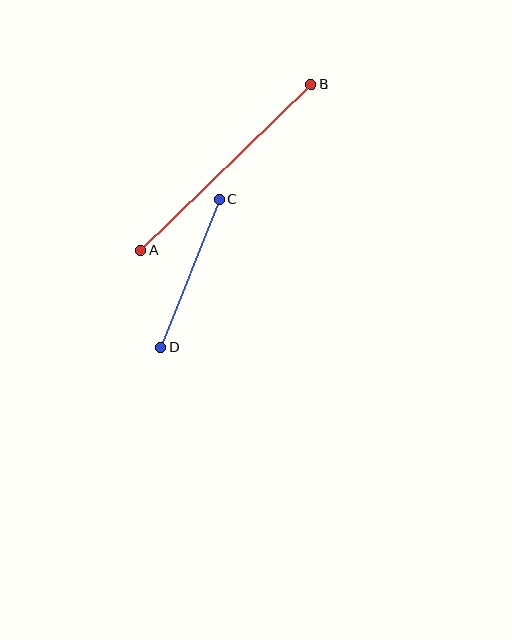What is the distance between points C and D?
The distance is approximately 159 pixels.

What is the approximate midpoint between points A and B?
The midpoint is at approximately (226, 167) pixels.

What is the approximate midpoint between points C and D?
The midpoint is at approximately (190, 273) pixels.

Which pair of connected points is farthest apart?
Points A and B are farthest apart.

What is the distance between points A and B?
The distance is approximately 239 pixels.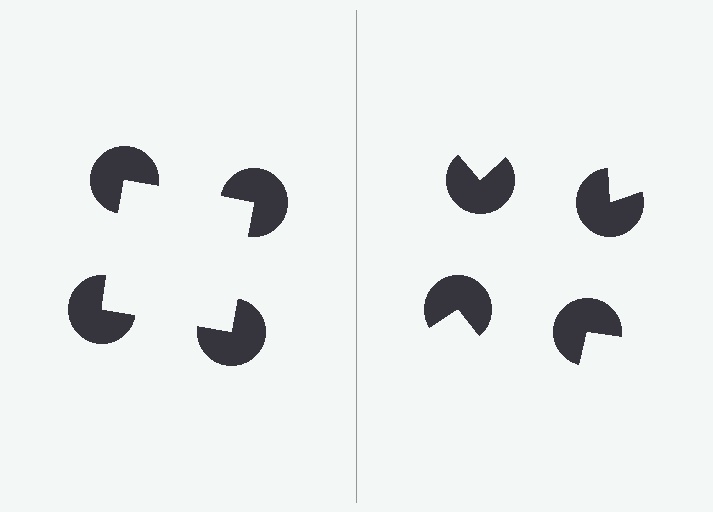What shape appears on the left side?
An illusory square.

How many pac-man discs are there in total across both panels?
8 — 4 on each side.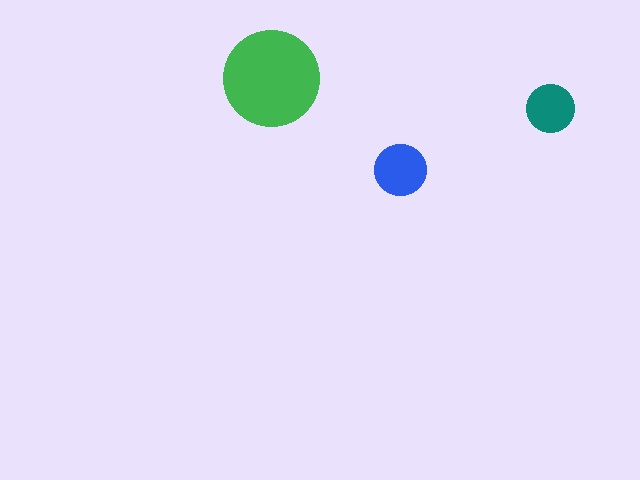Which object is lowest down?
The blue circle is bottommost.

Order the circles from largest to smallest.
the green one, the blue one, the teal one.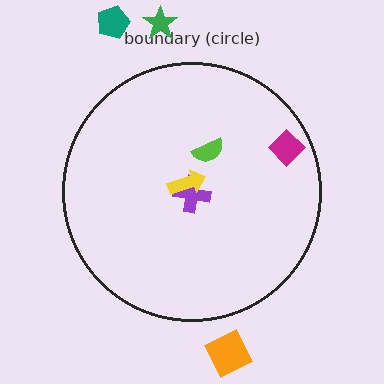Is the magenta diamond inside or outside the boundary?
Inside.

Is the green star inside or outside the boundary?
Outside.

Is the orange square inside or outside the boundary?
Outside.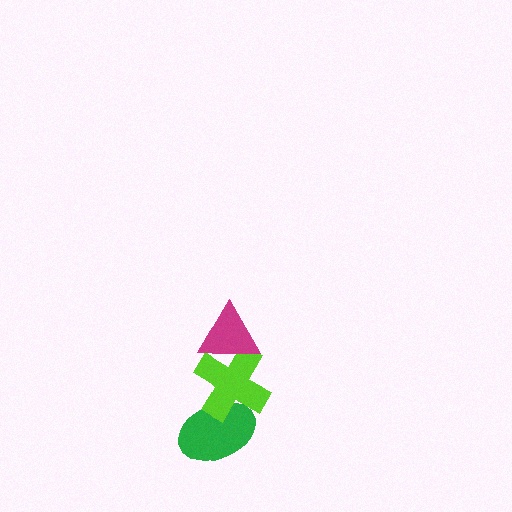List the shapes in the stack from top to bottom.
From top to bottom: the magenta triangle, the lime cross, the green ellipse.